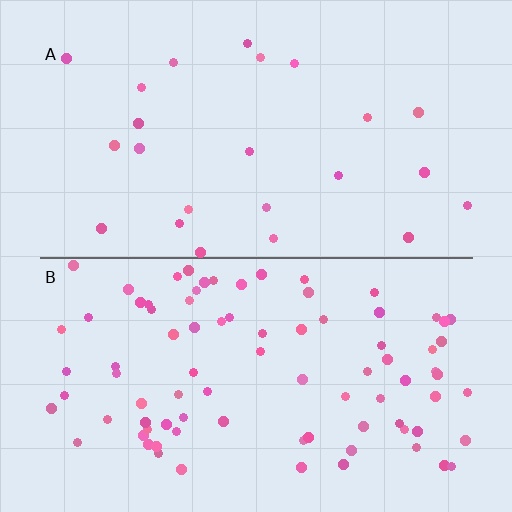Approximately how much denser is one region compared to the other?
Approximately 3.6× — region B over region A.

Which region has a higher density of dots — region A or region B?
B (the bottom).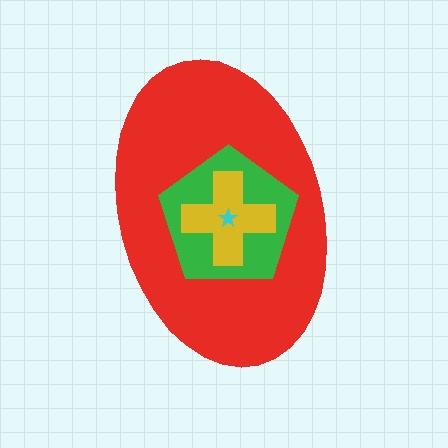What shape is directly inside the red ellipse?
The green pentagon.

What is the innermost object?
The cyan star.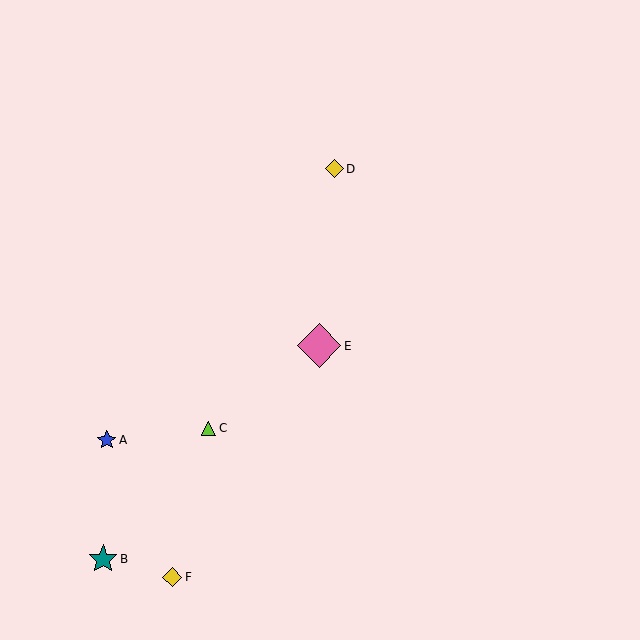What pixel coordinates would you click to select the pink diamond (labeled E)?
Click at (319, 346) to select the pink diamond E.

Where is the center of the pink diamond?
The center of the pink diamond is at (319, 346).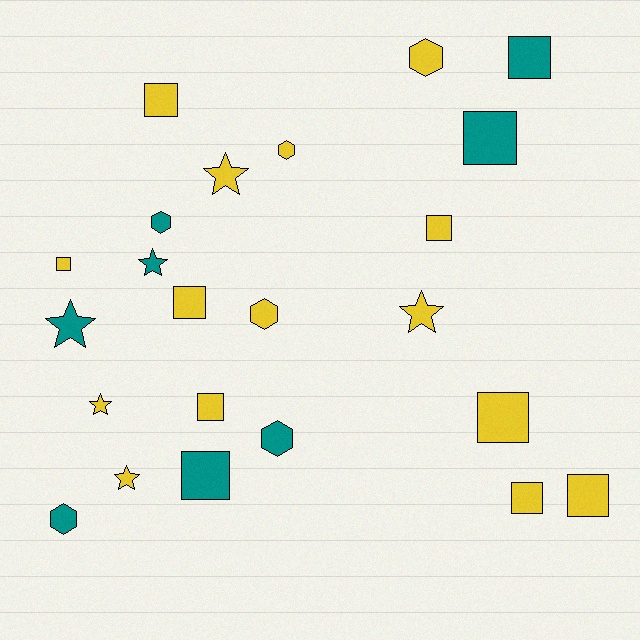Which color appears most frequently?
Yellow, with 15 objects.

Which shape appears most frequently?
Square, with 11 objects.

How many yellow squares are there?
There are 8 yellow squares.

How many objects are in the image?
There are 23 objects.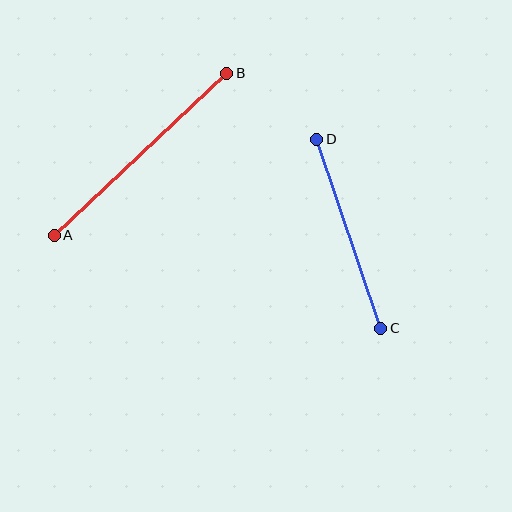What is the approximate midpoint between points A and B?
The midpoint is at approximately (141, 154) pixels.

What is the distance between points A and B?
The distance is approximately 237 pixels.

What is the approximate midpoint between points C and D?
The midpoint is at approximately (349, 234) pixels.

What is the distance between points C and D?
The distance is approximately 199 pixels.